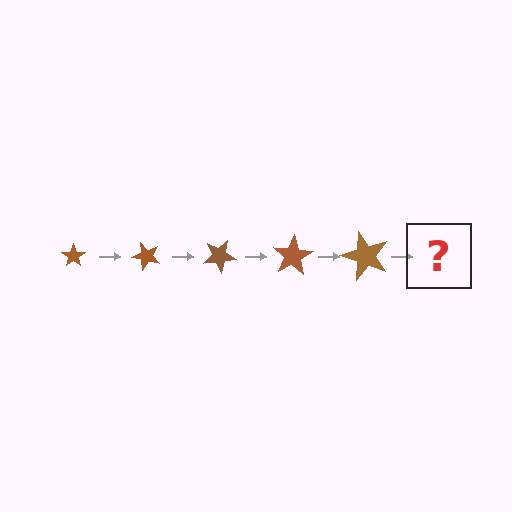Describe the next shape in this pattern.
It should be a star, larger than the previous one and rotated 250 degrees from the start.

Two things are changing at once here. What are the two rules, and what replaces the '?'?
The two rules are that the star grows larger each step and it rotates 50 degrees each step. The '?' should be a star, larger than the previous one and rotated 250 degrees from the start.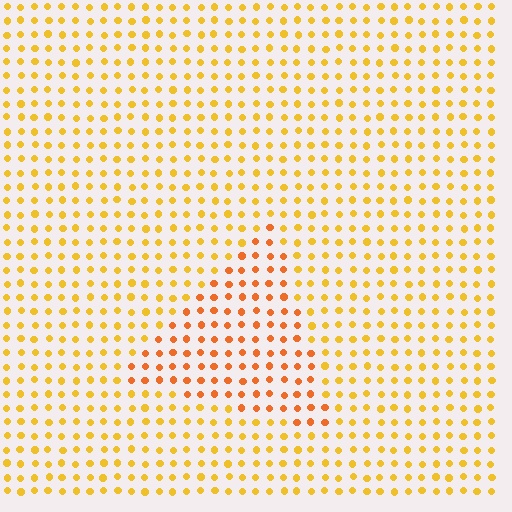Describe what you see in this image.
The image is filled with small yellow elements in a uniform arrangement. A triangle-shaped region is visible where the elements are tinted to a slightly different hue, forming a subtle color boundary.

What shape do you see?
I see a triangle.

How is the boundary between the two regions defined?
The boundary is defined purely by a slight shift in hue (about 26 degrees). Spacing, size, and orientation are identical on both sides.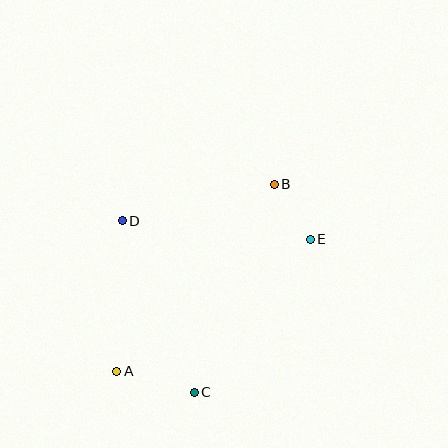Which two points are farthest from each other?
Points A and B are farthest from each other.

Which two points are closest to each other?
Points B and E are closest to each other.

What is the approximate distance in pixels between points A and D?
The distance between A and D is approximately 151 pixels.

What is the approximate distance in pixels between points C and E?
The distance between C and E is approximately 192 pixels.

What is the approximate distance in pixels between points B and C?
The distance between B and C is approximately 223 pixels.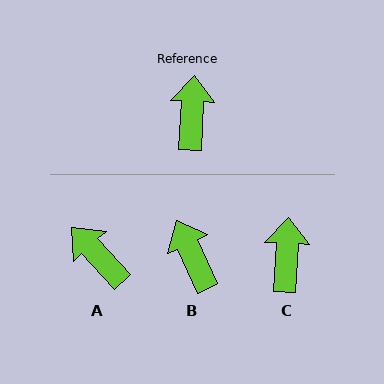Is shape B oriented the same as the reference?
No, it is off by about 28 degrees.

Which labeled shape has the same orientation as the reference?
C.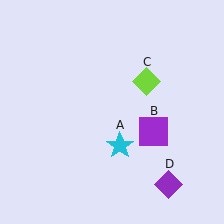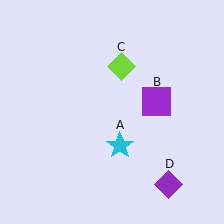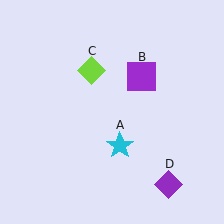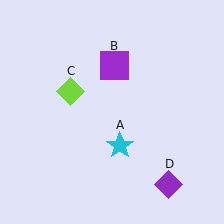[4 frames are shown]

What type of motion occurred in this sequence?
The purple square (object B), lime diamond (object C) rotated counterclockwise around the center of the scene.